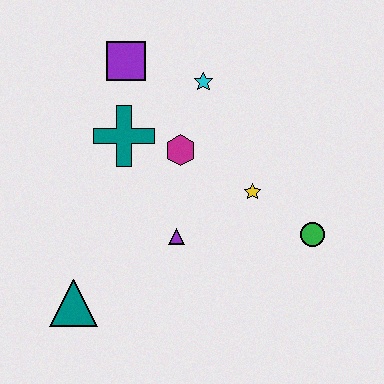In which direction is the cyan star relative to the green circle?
The cyan star is above the green circle.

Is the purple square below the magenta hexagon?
No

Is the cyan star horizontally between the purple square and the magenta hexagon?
No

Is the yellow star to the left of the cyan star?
No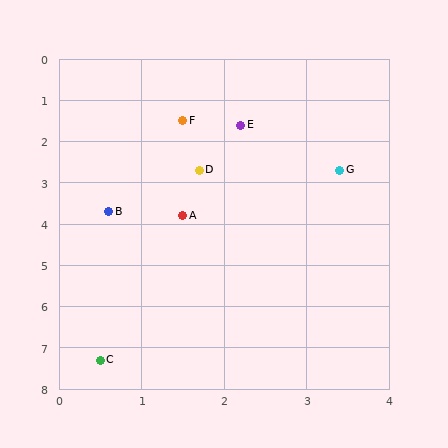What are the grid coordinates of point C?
Point C is at approximately (0.5, 7.3).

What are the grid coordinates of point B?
Point B is at approximately (0.6, 3.7).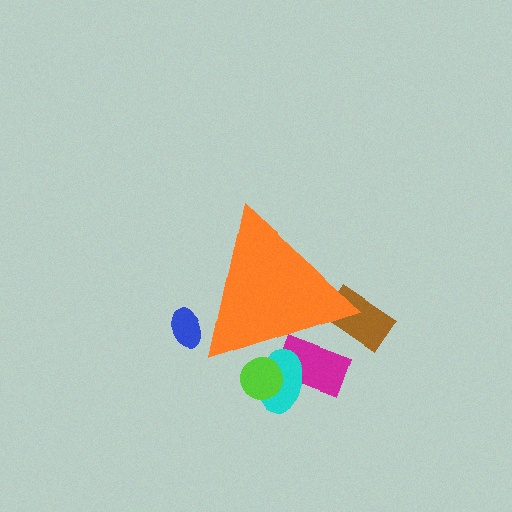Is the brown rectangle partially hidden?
Yes, the brown rectangle is partially hidden behind the orange triangle.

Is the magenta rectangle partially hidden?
Yes, the magenta rectangle is partially hidden behind the orange triangle.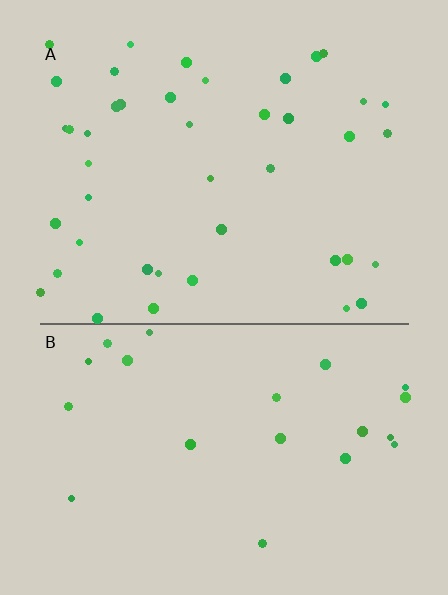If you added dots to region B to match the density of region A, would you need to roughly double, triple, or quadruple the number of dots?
Approximately double.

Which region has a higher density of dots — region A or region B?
A (the top).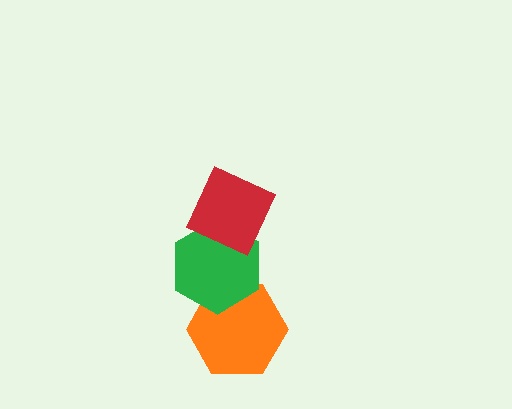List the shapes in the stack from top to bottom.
From top to bottom: the red diamond, the green hexagon, the orange hexagon.